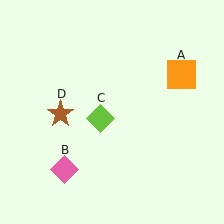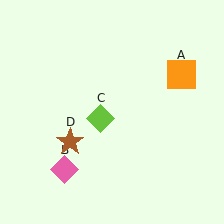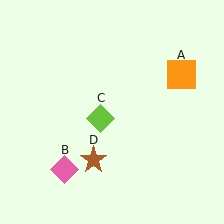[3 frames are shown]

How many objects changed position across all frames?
1 object changed position: brown star (object D).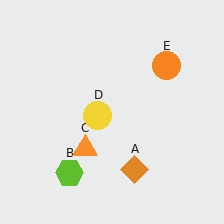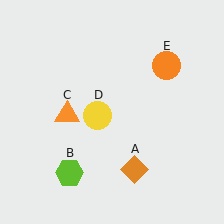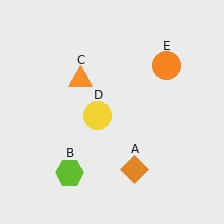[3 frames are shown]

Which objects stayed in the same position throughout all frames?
Orange diamond (object A) and lime hexagon (object B) and yellow circle (object D) and orange circle (object E) remained stationary.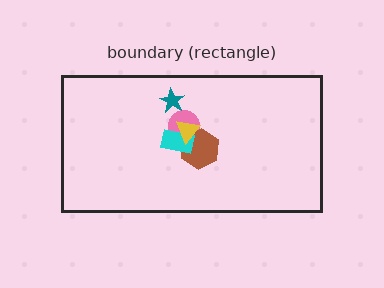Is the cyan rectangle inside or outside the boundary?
Inside.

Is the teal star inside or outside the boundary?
Inside.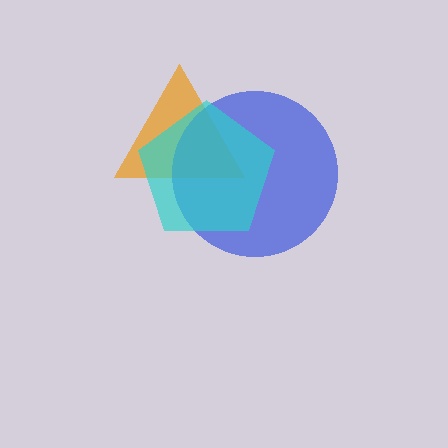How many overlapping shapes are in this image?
There are 3 overlapping shapes in the image.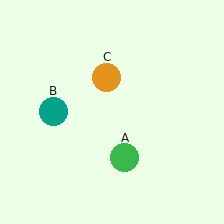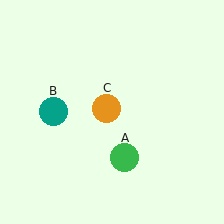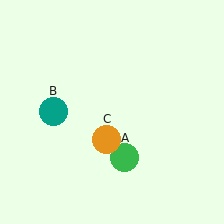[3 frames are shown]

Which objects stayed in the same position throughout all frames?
Green circle (object A) and teal circle (object B) remained stationary.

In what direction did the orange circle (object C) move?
The orange circle (object C) moved down.